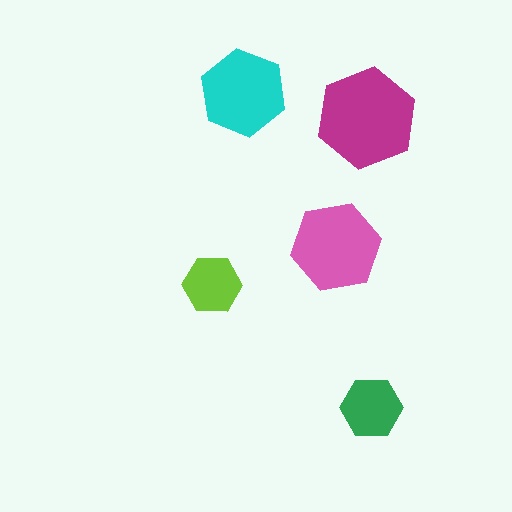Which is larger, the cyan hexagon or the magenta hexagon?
The magenta one.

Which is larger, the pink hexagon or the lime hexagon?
The pink one.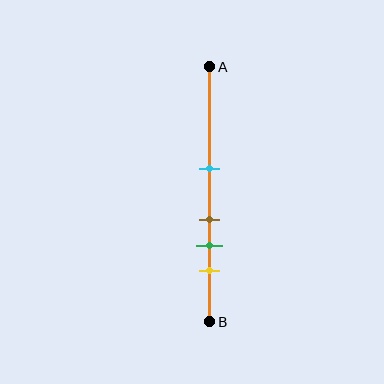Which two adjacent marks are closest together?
The brown and green marks are the closest adjacent pair.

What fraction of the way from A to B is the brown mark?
The brown mark is approximately 60% (0.6) of the way from A to B.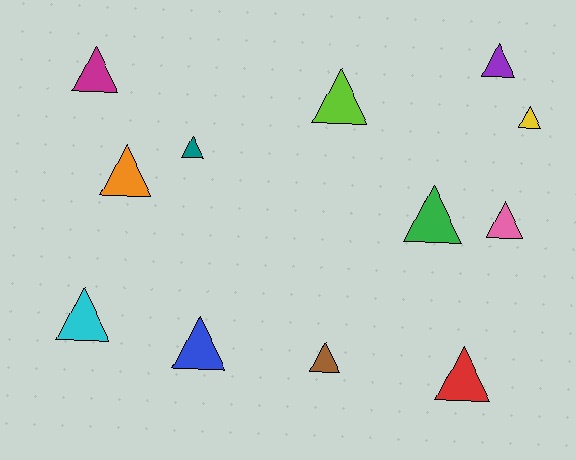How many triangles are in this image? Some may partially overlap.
There are 12 triangles.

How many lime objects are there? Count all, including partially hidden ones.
There is 1 lime object.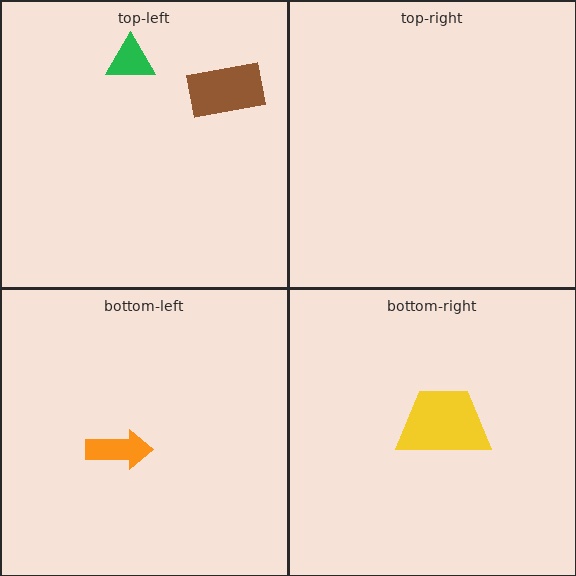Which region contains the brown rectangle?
The top-left region.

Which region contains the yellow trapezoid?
The bottom-right region.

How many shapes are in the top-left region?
2.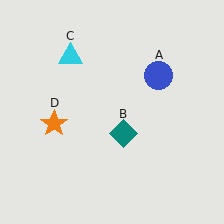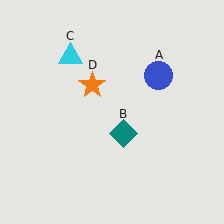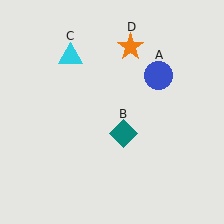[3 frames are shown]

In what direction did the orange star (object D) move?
The orange star (object D) moved up and to the right.